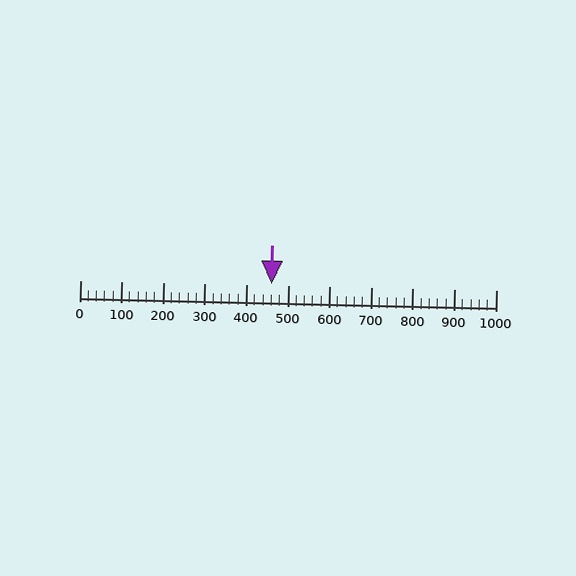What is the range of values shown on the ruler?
The ruler shows values from 0 to 1000.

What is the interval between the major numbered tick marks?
The major tick marks are spaced 100 units apart.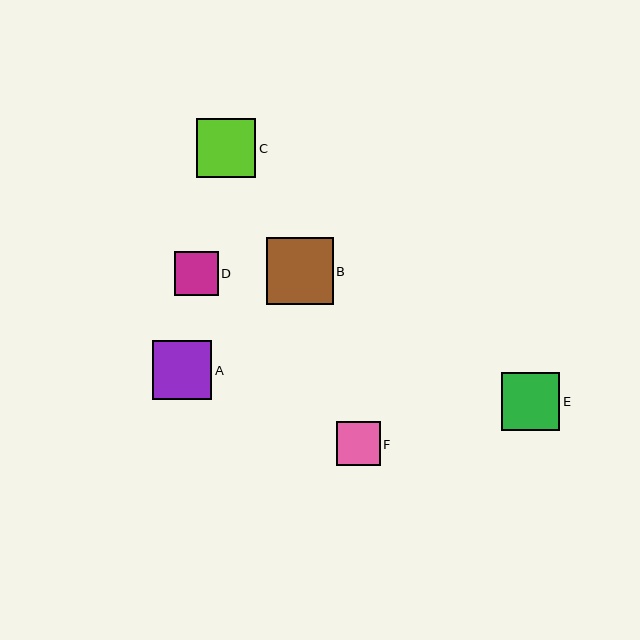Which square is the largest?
Square B is the largest with a size of approximately 67 pixels.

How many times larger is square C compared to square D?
Square C is approximately 1.3 times the size of square D.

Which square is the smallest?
Square F is the smallest with a size of approximately 44 pixels.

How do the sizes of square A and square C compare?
Square A and square C are approximately the same size.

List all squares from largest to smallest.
From largest to smallest: B, A, C, E, D, F.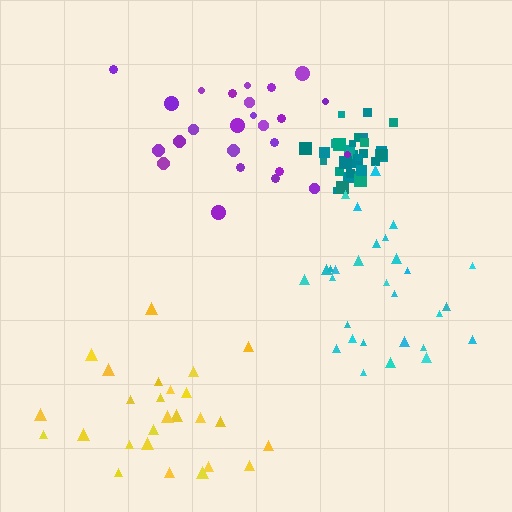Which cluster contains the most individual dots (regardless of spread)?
Teal (35).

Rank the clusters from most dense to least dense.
teal, cyan, purple, yellow.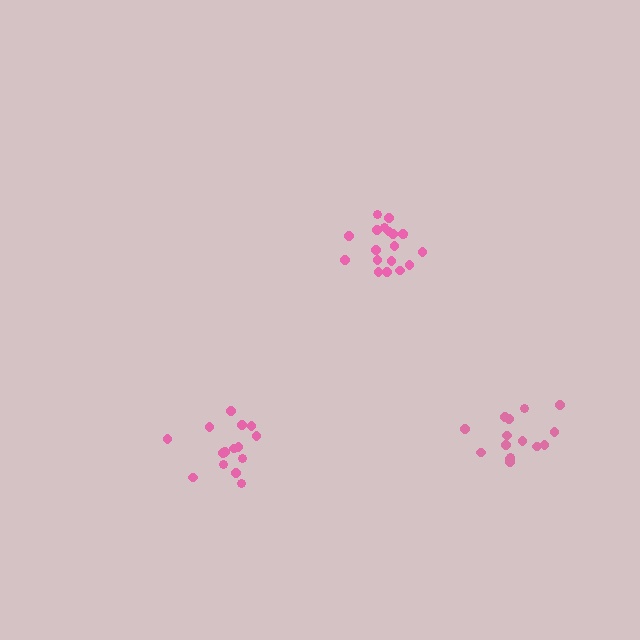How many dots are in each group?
Group 1: 15 dots, Group 2: 15 dots, Group 3: 19 dots (49 total).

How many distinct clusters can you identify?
There are 3 distinct clusters.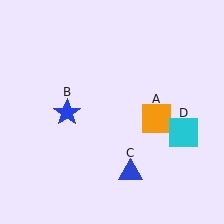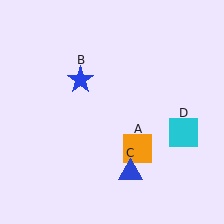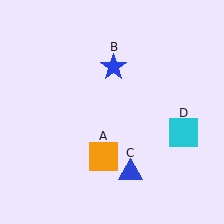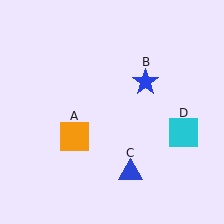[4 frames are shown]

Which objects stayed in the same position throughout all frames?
Blue triangle (object C) and cyan square (object D) remained stationary.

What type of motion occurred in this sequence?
The orange square (object A), blue star (object B) rotated clockwise around the center of the scene.